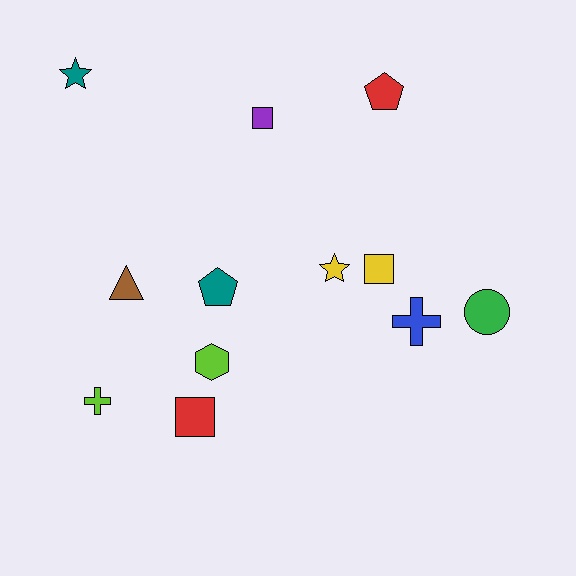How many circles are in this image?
There is 1 circle.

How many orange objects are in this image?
There are no orange objects.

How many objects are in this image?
There are 12 objects.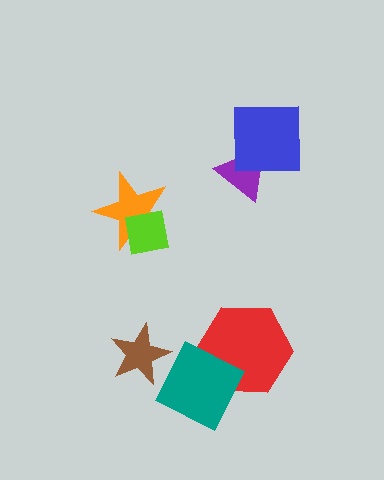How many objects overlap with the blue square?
1 object overlaps with the blue square.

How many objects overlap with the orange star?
1 object overlaps with the orange star.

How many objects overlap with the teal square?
1 object overlaps with the teal square.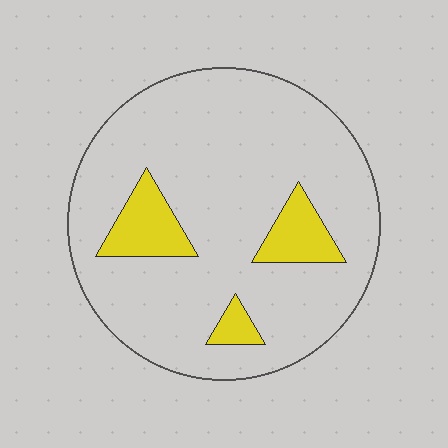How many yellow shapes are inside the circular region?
3.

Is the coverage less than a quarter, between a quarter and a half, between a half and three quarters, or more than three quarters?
Less than a quarter.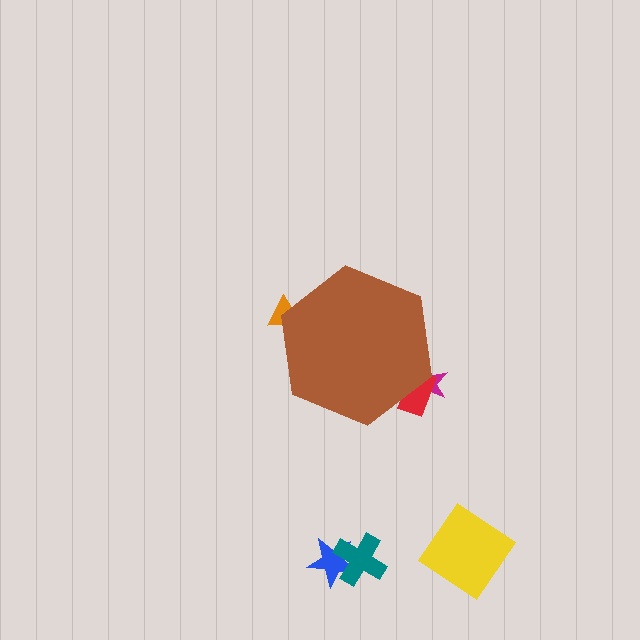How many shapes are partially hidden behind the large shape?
3 shapes are partially hidden.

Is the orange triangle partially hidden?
Yes, the orange triangle is partially hidden behind the brown hexagon.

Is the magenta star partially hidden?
Yes, the magenta star is partially hidden behind the brown hexagon.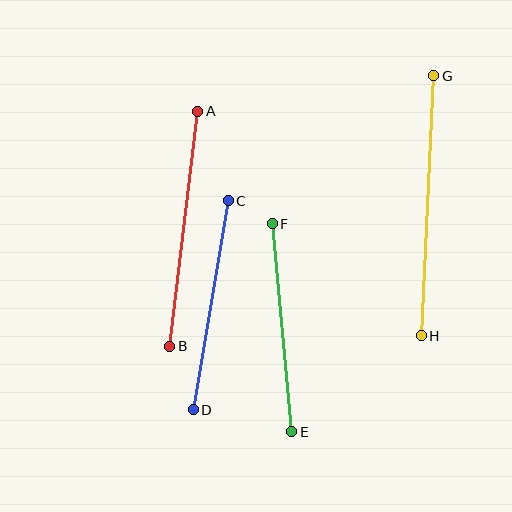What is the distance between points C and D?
The distance is approximately 212 pixels.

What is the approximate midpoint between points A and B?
The midpoint is at approximately (184, 229) pixels.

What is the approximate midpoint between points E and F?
The midpoint is at approximately (282, 328) pixels.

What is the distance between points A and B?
The distance is approximately 237 pixels.